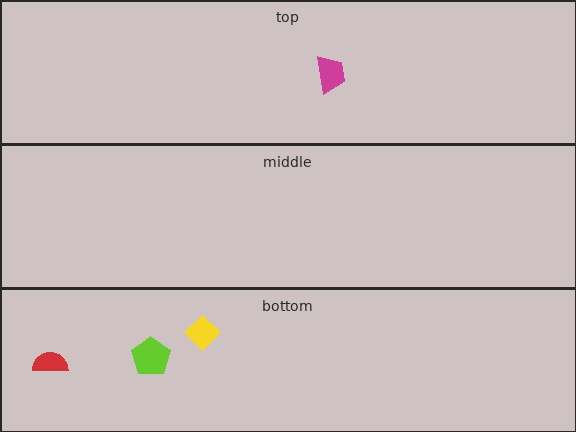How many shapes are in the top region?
1.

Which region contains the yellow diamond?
The bottom region.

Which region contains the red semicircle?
The bottom region.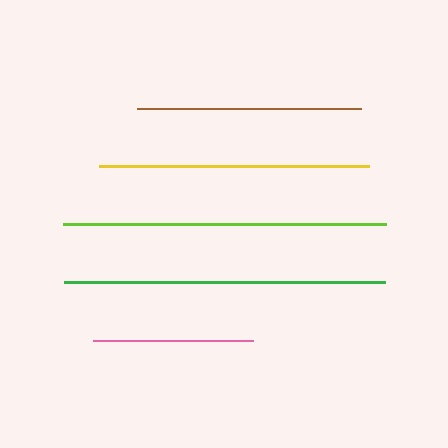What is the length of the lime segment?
The lime segment is approximately 323 pixels long.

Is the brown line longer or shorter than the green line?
The green line is longer than the brown line.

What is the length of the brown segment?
The brown segment is approximately 224 pixels long.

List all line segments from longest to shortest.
From longest to shortest: lime, green, yellow, brown, pink.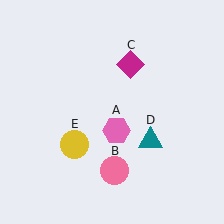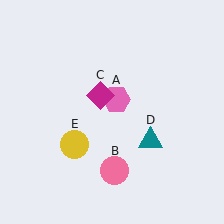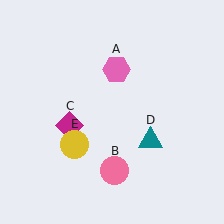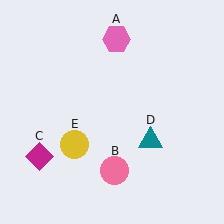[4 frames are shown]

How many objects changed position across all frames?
2 objects changed position: pink hexagon (object A), magenta diamond (object C).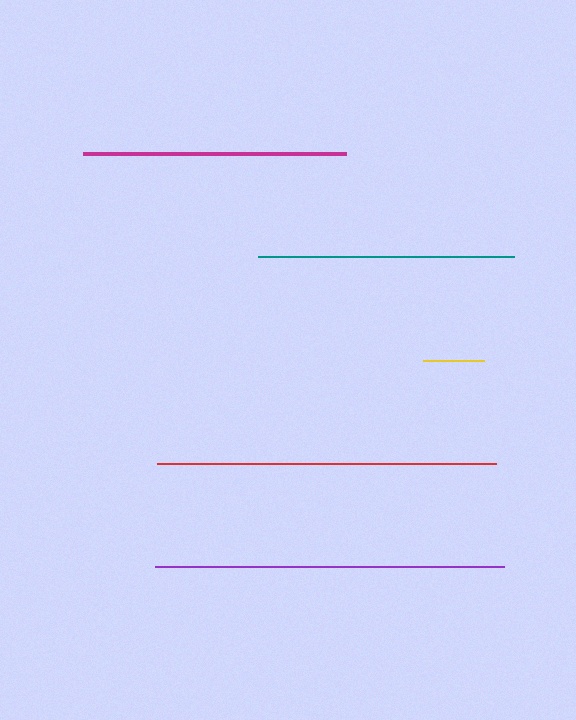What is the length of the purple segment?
The purple segment is approximately 350 pixels long.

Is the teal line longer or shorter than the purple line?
The purple line is longer than the teal line.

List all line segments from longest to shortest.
From longest to shortest: purple, red, magenta, teal, yellow.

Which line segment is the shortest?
The yellow line is the shortest at approximately 62 pixels.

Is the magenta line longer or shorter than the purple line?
The purple line is longer than the magenta line.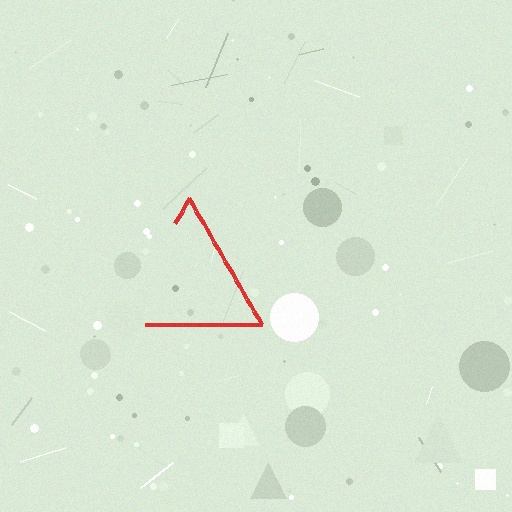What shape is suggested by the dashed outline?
The dashed outline suggests a triangle.